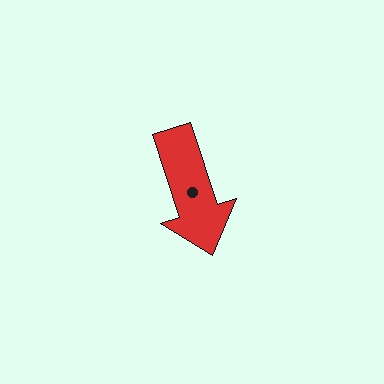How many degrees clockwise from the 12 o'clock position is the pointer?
Approximately 162 degrees.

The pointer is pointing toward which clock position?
Roughly 5 o'clock.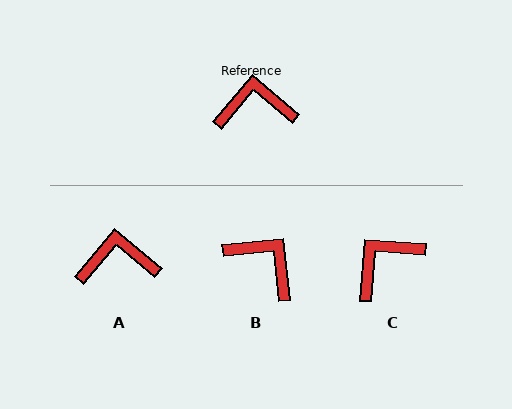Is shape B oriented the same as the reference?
No, it is off by about 44 degrees.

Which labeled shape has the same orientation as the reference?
A.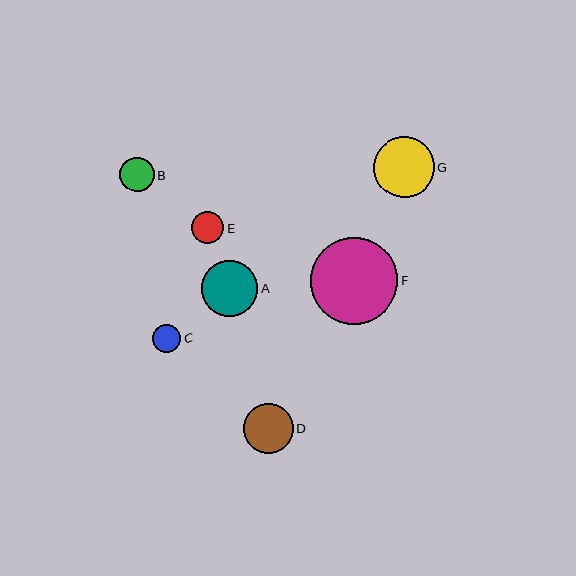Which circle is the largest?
Circle F is the largest with a size of approximately 87 pixels.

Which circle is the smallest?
Circle C is the smallest with a size of approximately 28 pixels.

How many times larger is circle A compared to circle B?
Circle A is approximately 1.6 times the size of circle B.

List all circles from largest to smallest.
From largest to smallest: F, G, A, D, B, E, C.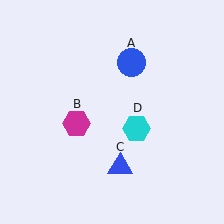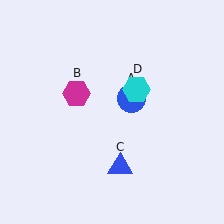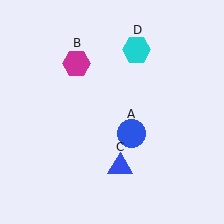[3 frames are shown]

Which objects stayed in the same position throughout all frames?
Blue triangle (object C) remained stationary.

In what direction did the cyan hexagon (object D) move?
The cyan hexagon (object D) moved up.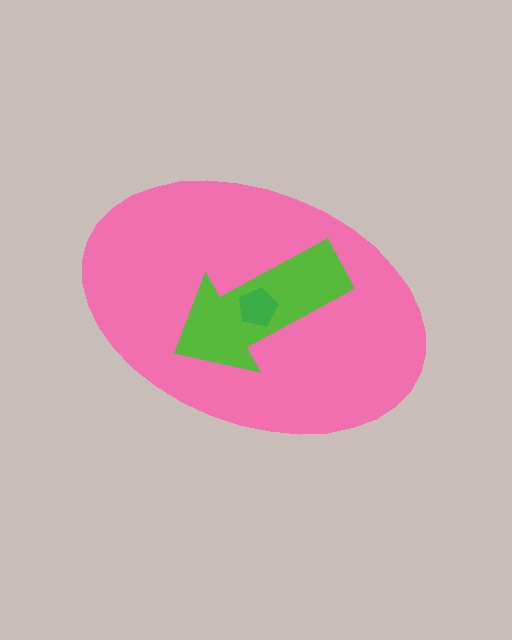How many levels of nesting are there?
3.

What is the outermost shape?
The pink ellipse.